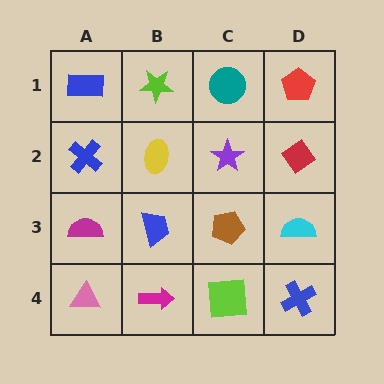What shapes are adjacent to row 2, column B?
A lime star (row 1, column B), a blue trapezoid (row 3, column B), a blue cross (row 2, column A), a purple star (row 2, column C).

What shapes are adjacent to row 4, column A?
A magenta semicircle (row 3, column A), a magenta arrow (row 4, column B).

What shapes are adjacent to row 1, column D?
A red diamond (row 2, column D), a teal circle (row 1, column C).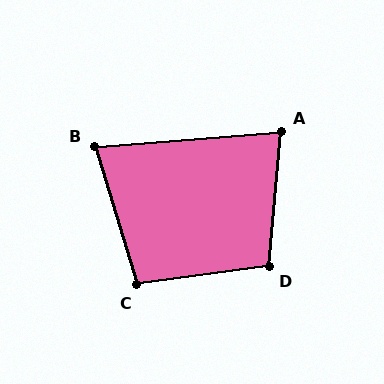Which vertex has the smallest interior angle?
B, at approximately 77 degrees.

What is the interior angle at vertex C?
Approximately 99 degrees (obtuse).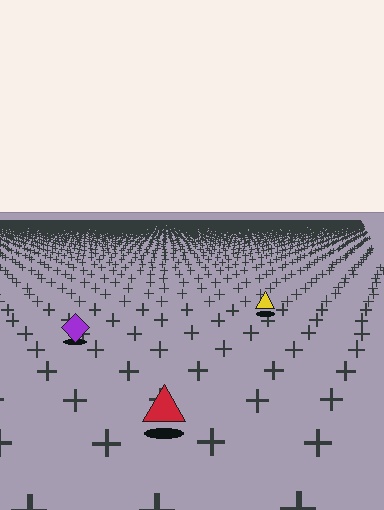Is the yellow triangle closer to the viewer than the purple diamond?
No. The purple diamond is closer — you can tell from the texture gradient: the ground texture is coarser near it.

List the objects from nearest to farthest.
From nearest to farthest: the red triangle, the purple diamond, the yellow triangle.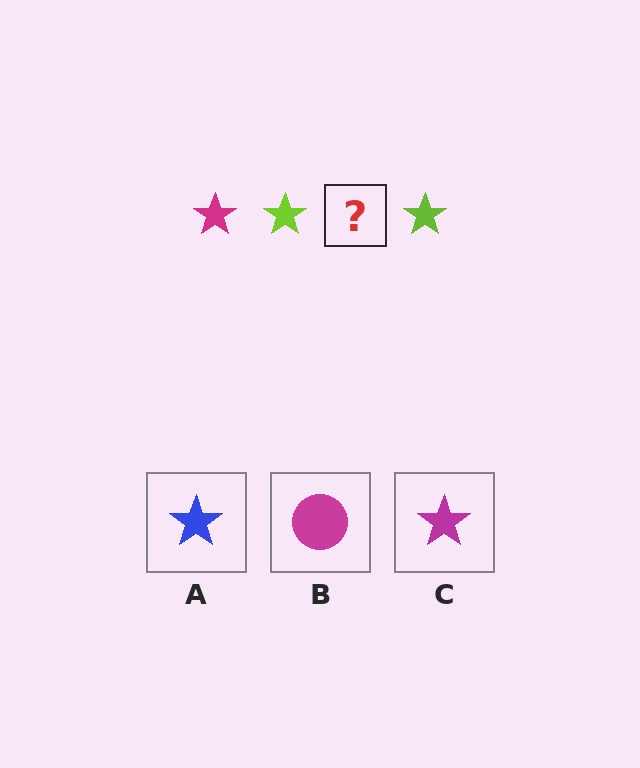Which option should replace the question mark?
Option C.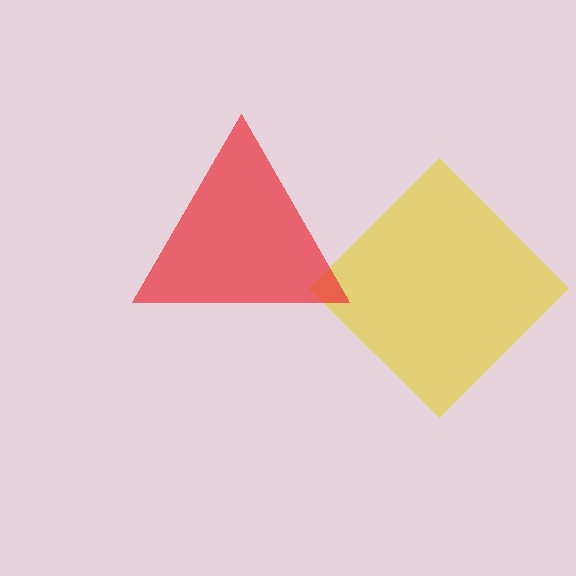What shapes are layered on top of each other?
The layered shapes are: a yellow diamond, a red triangle.